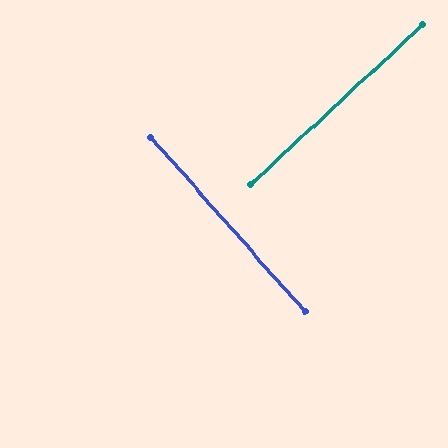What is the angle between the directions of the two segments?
Approximately 88 degrees.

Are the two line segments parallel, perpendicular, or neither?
Perpendicular — they meet at approximately 88°.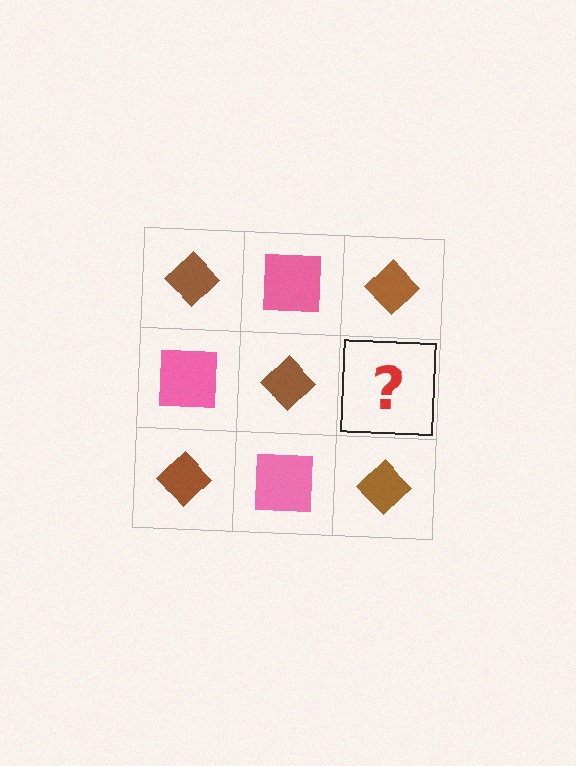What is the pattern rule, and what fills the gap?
The rule is that it alternates brown diamond and pink square in a checkerboard pattern. The gap should be filled with a pink square.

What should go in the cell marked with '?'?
The missing cell should contain a pink square.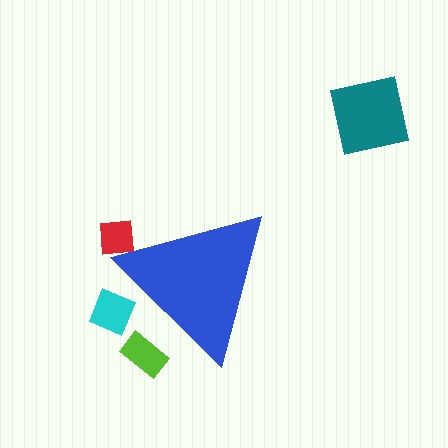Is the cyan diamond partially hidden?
Yes, the cyan diamond is partially hidden behind the blue triangle.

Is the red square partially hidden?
Yes, the red square is partially hidden behind the blue triangle.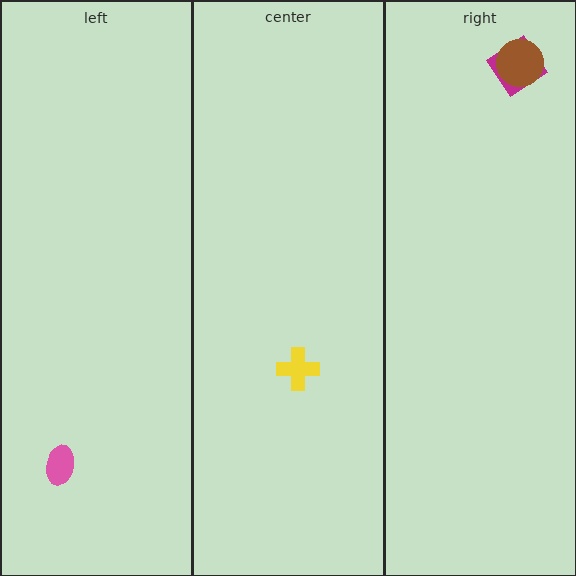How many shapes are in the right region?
2.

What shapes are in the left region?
The pink ellipse.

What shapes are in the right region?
The magenta diamond, the brown circle.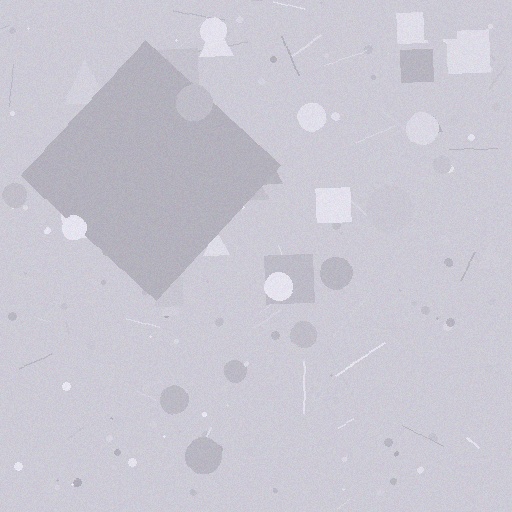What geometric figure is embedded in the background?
A diamond is embedded in the background.